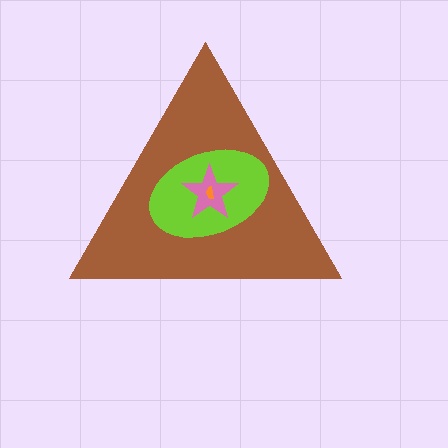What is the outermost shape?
The brown triangle.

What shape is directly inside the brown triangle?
The lime ellipse.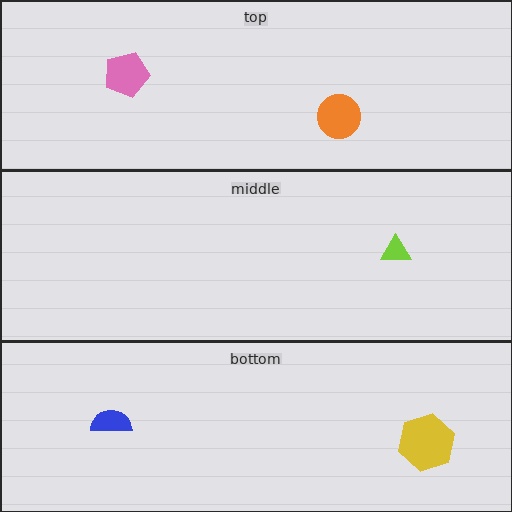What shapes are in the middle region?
The lime triangle.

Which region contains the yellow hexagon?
The bottom region.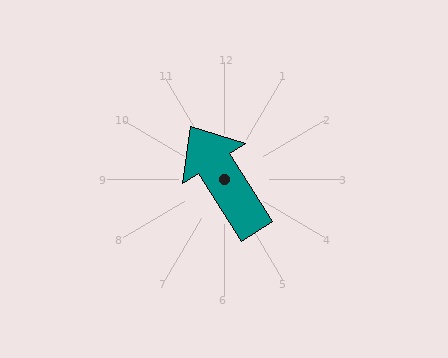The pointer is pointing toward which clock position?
Roughly 11 o'clock.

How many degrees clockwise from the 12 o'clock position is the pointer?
Approximately 328 degrees.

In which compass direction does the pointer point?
Northwest.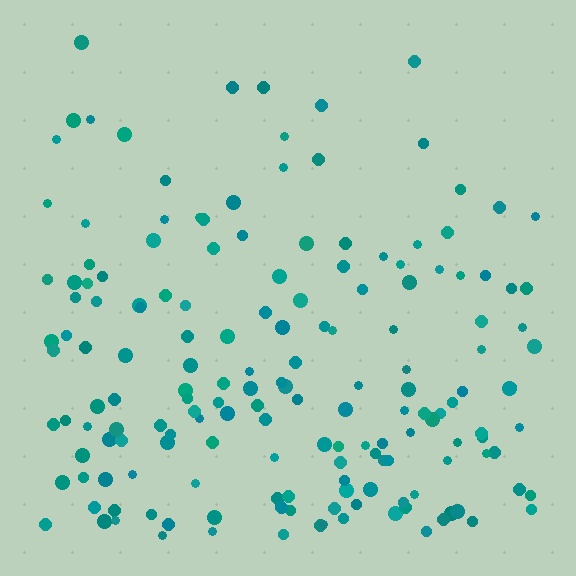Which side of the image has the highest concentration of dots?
The bottom.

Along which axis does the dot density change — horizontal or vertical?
Vertical.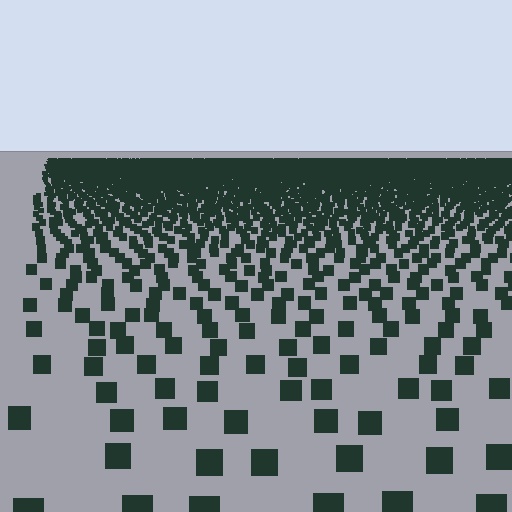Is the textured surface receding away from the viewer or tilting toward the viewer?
The surface is receding away from the viewer. Texture elements get smaller and denser toward the top.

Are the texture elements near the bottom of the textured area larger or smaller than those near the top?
Larger. Near the bottom, elements are closer to the viewer and appear at a bigger on-screen size.